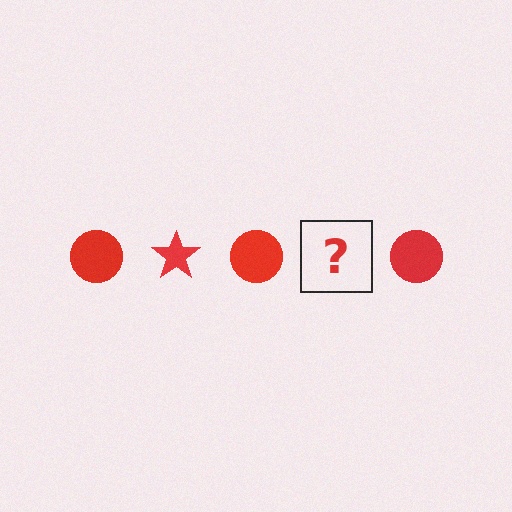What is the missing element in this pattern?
The missing element is a red star.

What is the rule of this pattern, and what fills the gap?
The rule is that the pattern cycles through circle, star shapes in red. The gap should be filled with a red star.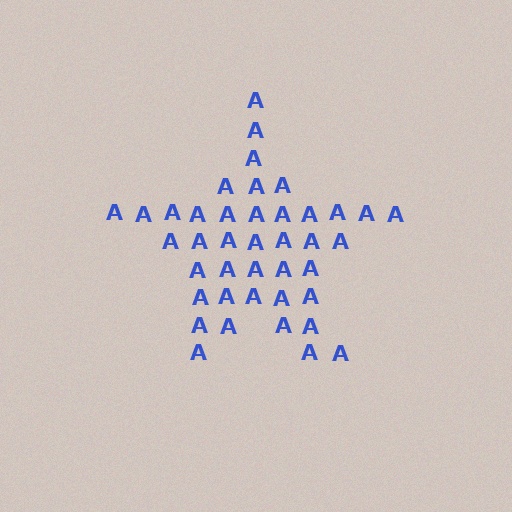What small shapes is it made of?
It is made of small letter A's.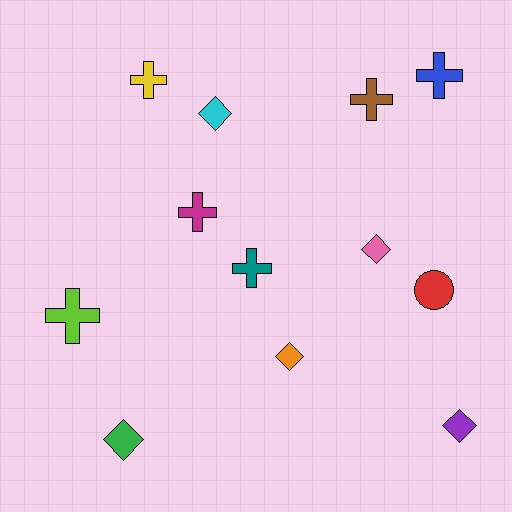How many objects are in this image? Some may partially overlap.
There are 12 objects.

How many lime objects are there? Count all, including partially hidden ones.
There is 1 lime object.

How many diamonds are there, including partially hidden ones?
There are 5 diamonds.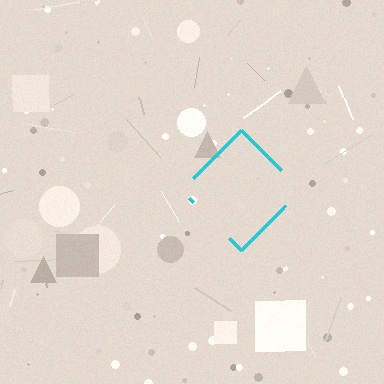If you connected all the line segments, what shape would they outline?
They would outline a diamond.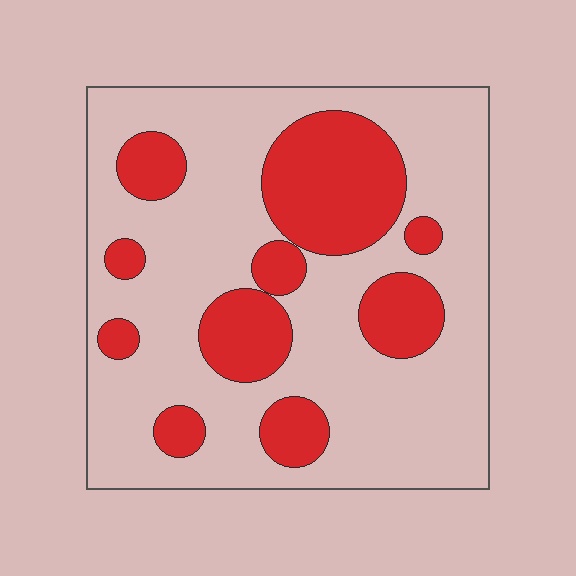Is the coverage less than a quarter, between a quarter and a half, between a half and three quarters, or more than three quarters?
Between a quarter and a half.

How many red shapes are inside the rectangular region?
10.